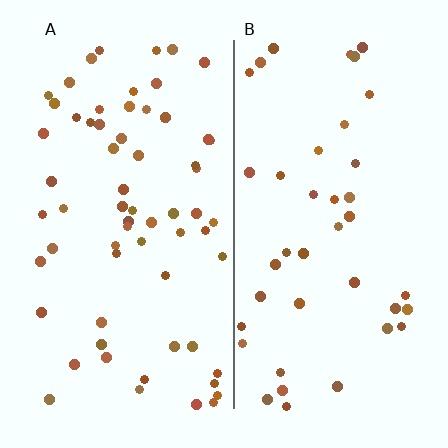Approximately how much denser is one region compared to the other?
Approximately 1.6× — region A over region B.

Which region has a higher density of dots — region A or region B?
A (the left).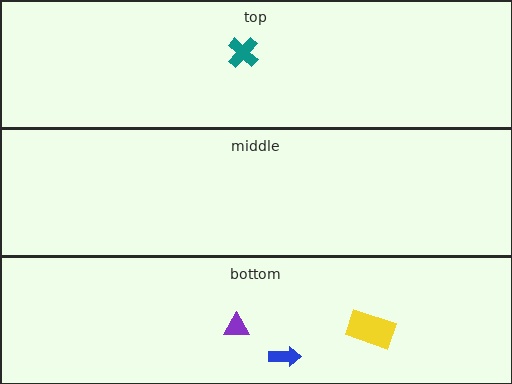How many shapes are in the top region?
1.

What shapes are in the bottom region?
The purple triangle, the blue arrow, the yellow rectangle.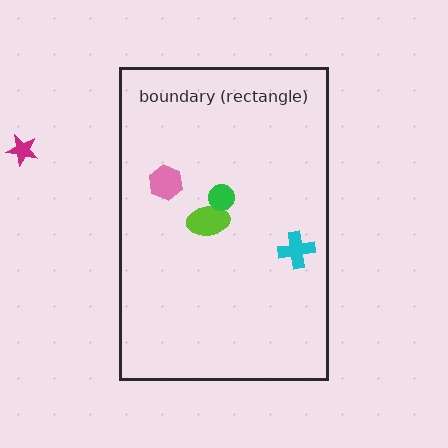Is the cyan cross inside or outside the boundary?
Inside.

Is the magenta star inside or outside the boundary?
Outside.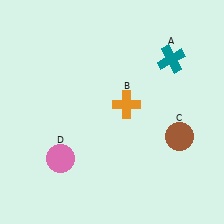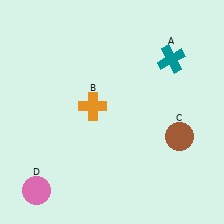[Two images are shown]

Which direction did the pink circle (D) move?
The pink circle (D) moved down.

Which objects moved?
The objects that moved are: the orange cross (B), the pink circle (D).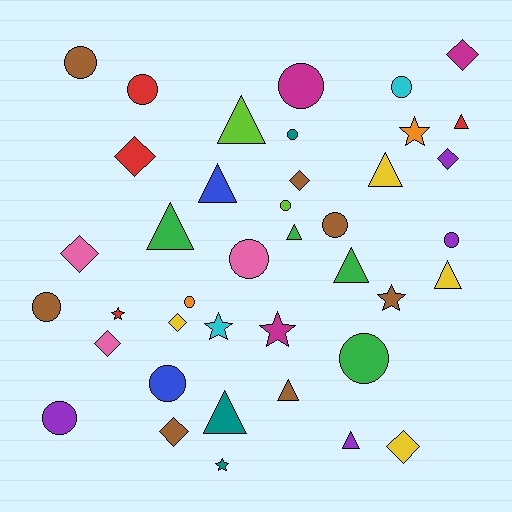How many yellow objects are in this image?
There are 4 yellow objects.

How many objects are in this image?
There are 40 objects.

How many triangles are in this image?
There are 11 triangles.